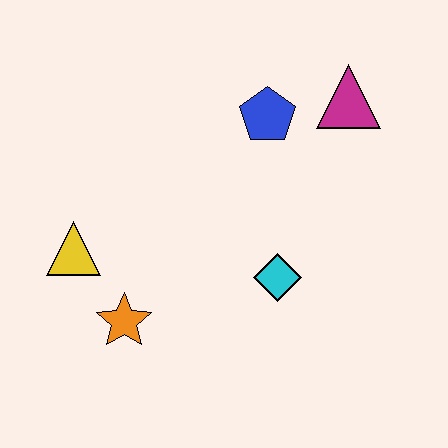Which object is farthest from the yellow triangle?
The magenta triangle is farthest from the yellow triangle.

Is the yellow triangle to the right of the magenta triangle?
No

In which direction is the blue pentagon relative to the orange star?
The blue pentagon is above the orange star.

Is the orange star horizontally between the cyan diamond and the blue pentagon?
No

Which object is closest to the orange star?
The yellow triangle is closest to the orange star.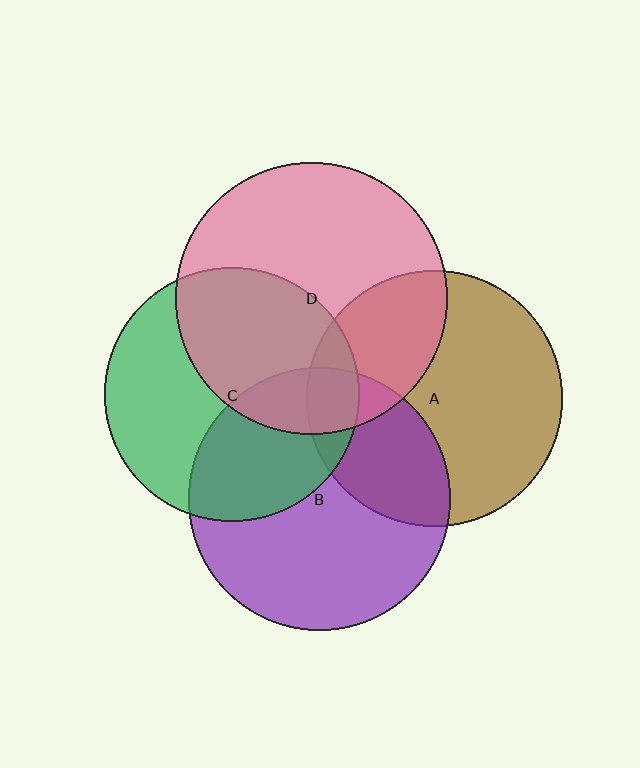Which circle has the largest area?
Circle D (pink).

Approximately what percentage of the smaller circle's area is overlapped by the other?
Approximately 30%.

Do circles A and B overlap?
Yes.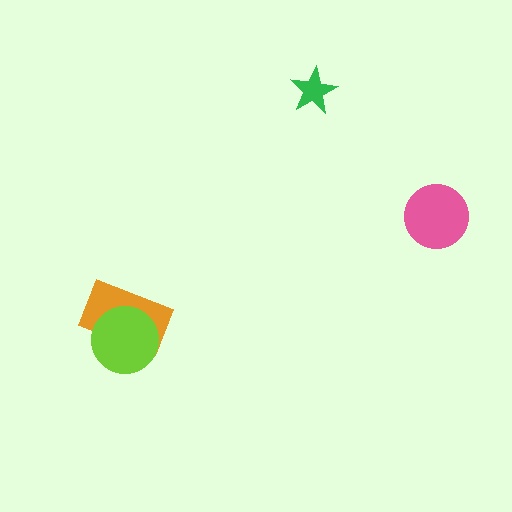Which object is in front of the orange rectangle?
The lime circle is in front of the orange rectangle.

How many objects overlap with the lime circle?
1 object overlaps with the lime circle.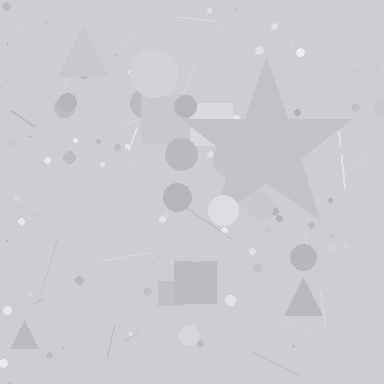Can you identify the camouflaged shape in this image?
The camouflaged shape is a star.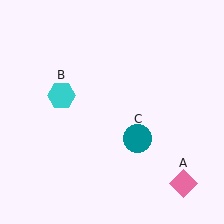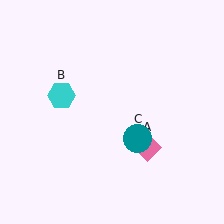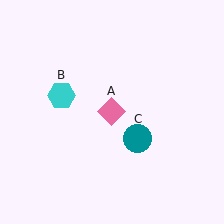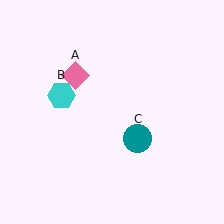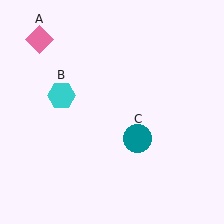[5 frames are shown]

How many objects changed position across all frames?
1 object changed position: pink diamond (object A).